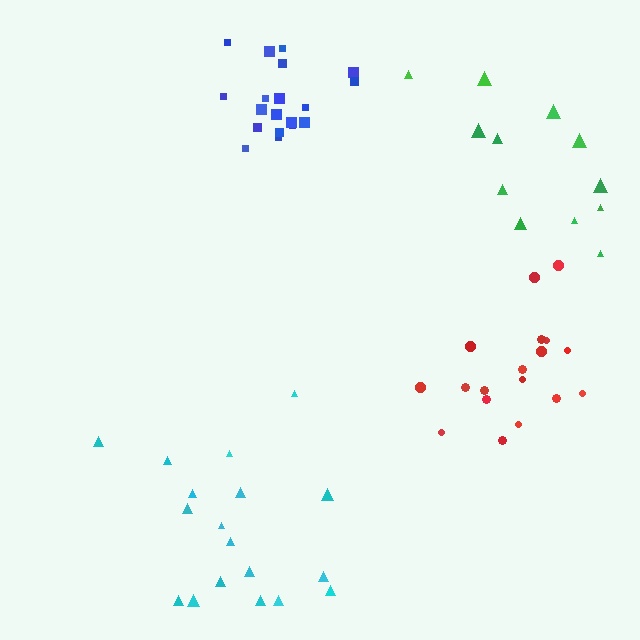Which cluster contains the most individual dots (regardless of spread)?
Blue (19).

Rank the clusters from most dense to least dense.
blue, red, cyan, green.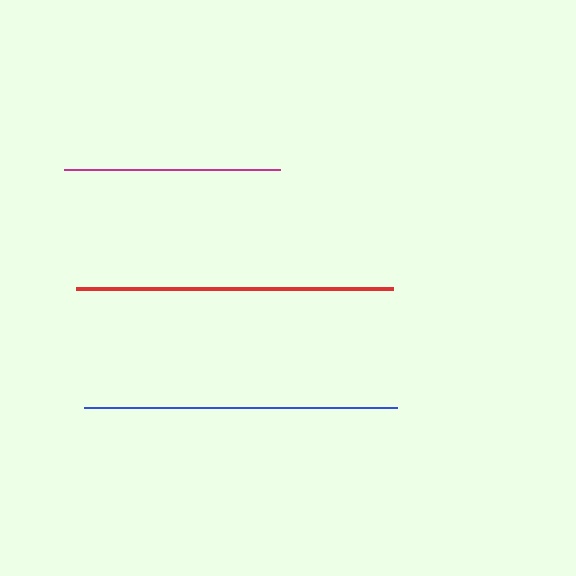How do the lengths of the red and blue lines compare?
The red and blue lines are approximately the same length.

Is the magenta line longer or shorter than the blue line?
The blue line is longer than the magenta line.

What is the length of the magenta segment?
The magenta segment is approximately 216 pixels long.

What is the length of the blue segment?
The blue segment is approximately 313 pixels long.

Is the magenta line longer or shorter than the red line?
The red line is longer than the magenta line.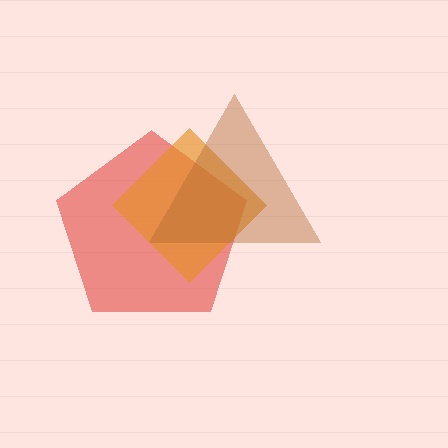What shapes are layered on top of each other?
The layered shapes are: a red pentagon, an orange diamond, a brown triangle.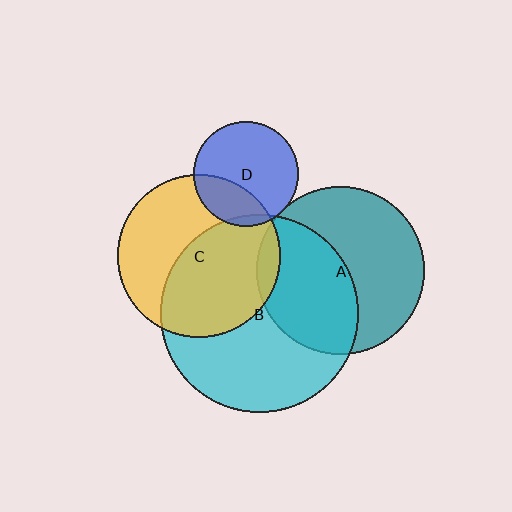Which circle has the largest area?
Circle B (cyan).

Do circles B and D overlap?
Yes.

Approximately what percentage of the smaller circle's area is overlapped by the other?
Approximately 5%.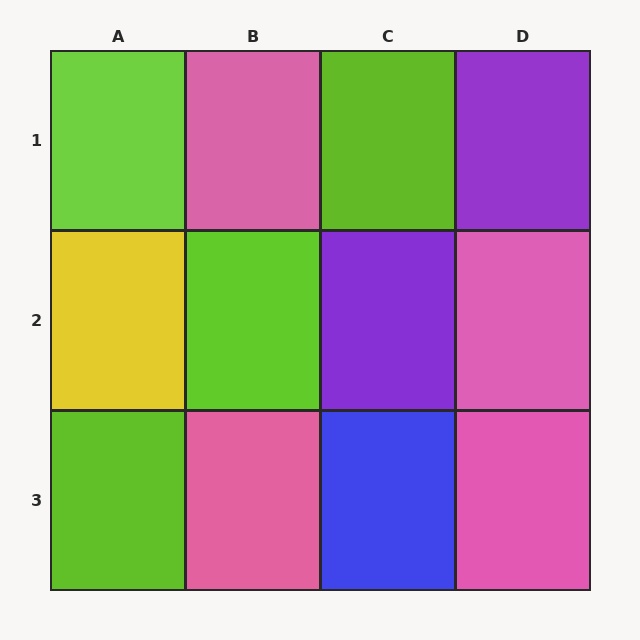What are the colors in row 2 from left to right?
Yellow, lime, purple, pink.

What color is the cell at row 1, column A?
Lime.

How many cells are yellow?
1 cell is yellow.